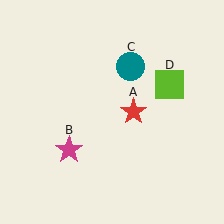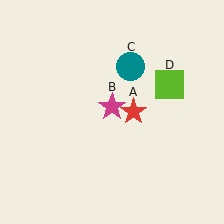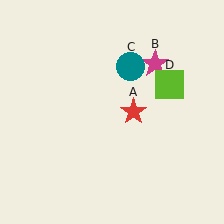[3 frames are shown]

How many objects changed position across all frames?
1 object changed position: magenta star (object B).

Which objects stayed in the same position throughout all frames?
Red star (object A) and teal circle (object C) and lime square (object D) remained stationary.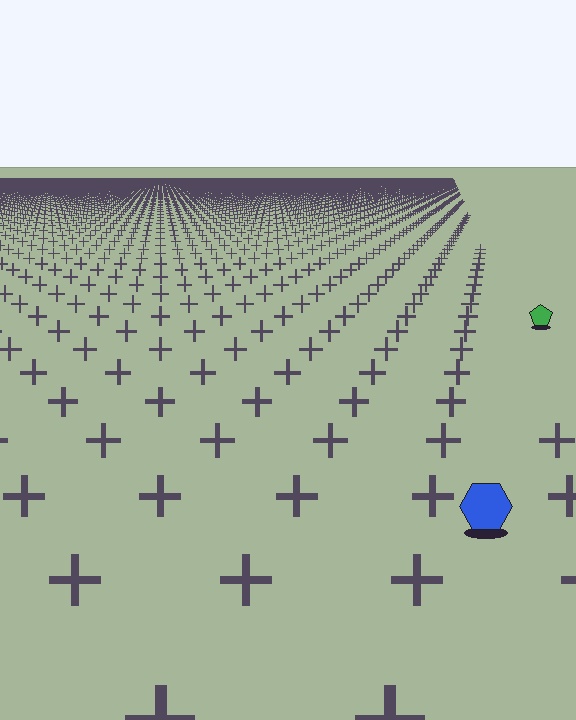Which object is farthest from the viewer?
The green pentagon is farthest from the viewer. It appears smaller and the ground texture around it is denser.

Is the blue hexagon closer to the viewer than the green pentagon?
Yes. The blue hexagon is closer — you can tell from the texture gradient: the ground texture is coarser near it.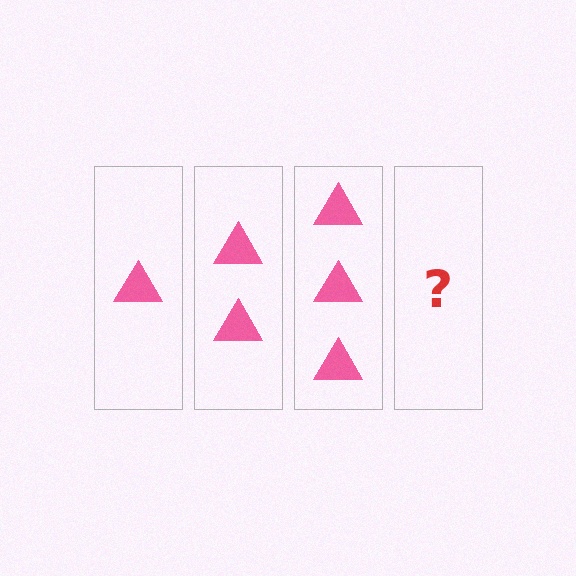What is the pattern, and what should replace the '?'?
The pattern is that each step adds one more triangle. The '?' should be 4 triangles.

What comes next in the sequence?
The next element should be 4 triangles.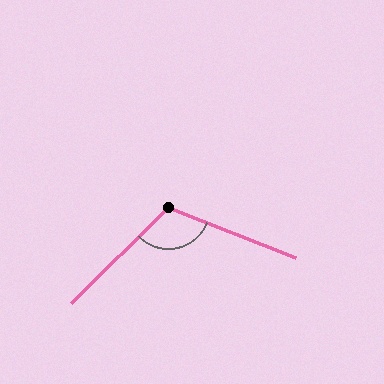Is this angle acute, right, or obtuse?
It is obtuse.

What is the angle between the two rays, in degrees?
Approximately 114 degrees.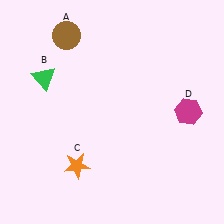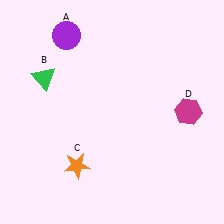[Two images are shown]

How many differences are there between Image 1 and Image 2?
There is 1 difference between the two images.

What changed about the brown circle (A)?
In Image 1, A is brown. In Image 2, it changed to purple.